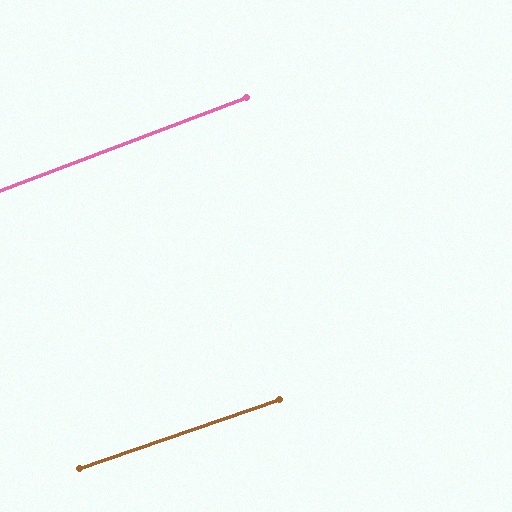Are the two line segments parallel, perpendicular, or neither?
Parallel — their directions differ by only 1.6°.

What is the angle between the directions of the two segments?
Approximately 2 degrees.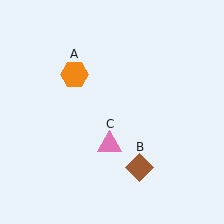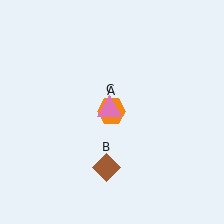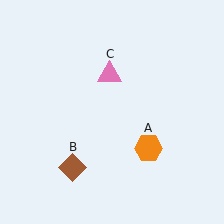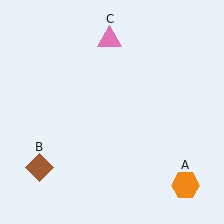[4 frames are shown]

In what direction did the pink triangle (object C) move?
The pink triangle (object C) moved up.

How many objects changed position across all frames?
3 objects changed position: orange hexagon (object A), brown diamond (object B), pink triangle (object C).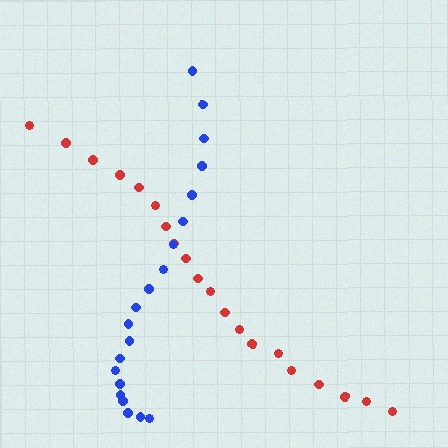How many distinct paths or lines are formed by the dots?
There are 2 distinct paths.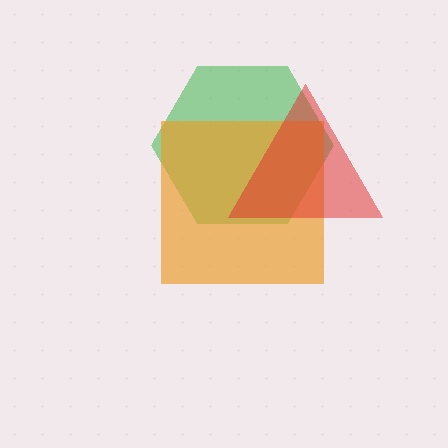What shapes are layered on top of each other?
The layered shapes are: a green hexagon, an orange square, a red triangle.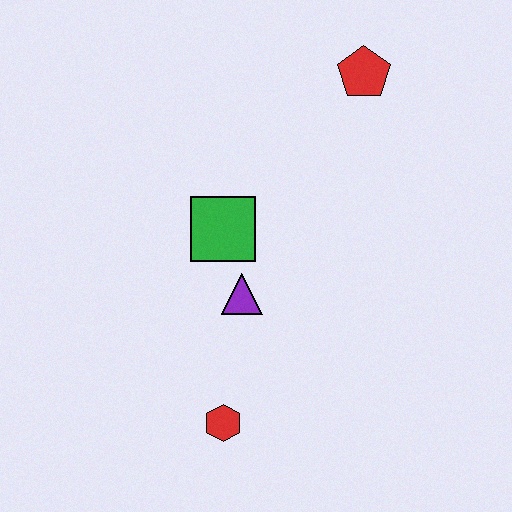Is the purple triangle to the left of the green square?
No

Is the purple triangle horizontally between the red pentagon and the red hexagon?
Yes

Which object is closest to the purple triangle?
The green square is closest to the purple triangle.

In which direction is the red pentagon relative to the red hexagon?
The red pentagon is above the red hexagon.